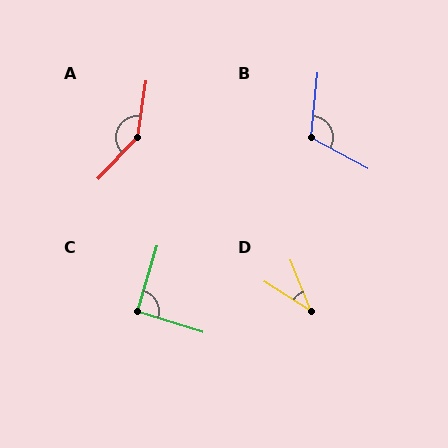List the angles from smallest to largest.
D (35°), C (91°), B (113°), A (145°).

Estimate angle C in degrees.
Approximately 91 degrees.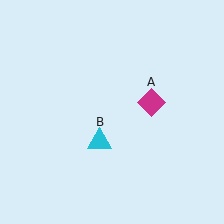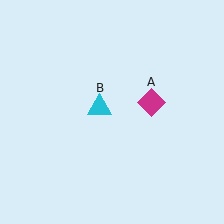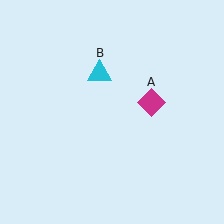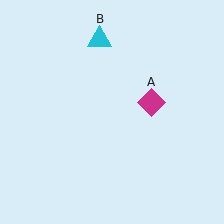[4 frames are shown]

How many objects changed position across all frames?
1 object changed position: cyan triangle (object B).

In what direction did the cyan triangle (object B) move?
The cyan triangle (object B) moved up.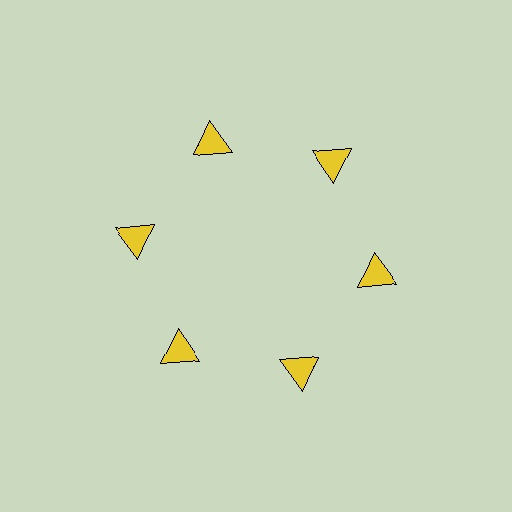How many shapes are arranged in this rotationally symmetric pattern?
There are 6 shapes, arranged in 6 groups of 1.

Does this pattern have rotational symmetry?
Yes, this pattern has 6-fold rotational symmetry. It looks the same after rotating 60 degrees around the center.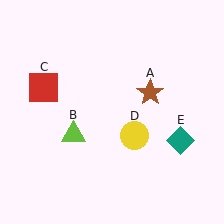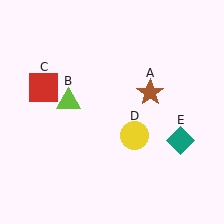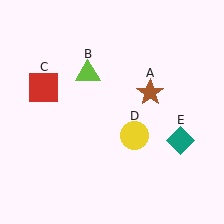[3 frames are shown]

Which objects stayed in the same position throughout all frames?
Brown star (object A) and red square (object C) and yellow circle (object D) and teal diamond (object E) remained stationary.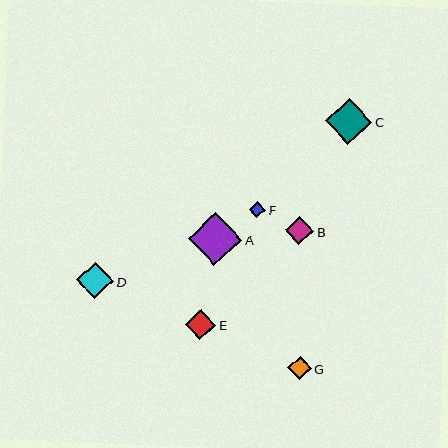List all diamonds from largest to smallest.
From largest to smallest: A, C, D, E, B, G, F.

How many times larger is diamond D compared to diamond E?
Diamond D is approximately 1.2 times the size of diamond E.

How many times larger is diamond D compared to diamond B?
Diamond D is approximately 1.3 times the size of diamond B.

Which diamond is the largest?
Diamond A is the largest with a size of approximately 53 pixels.